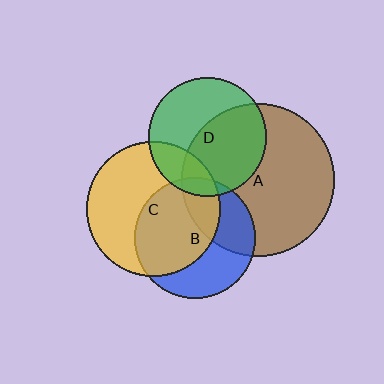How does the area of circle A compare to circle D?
Approximately 1.6 times.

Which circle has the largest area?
Circle A (brown).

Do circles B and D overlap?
Yes.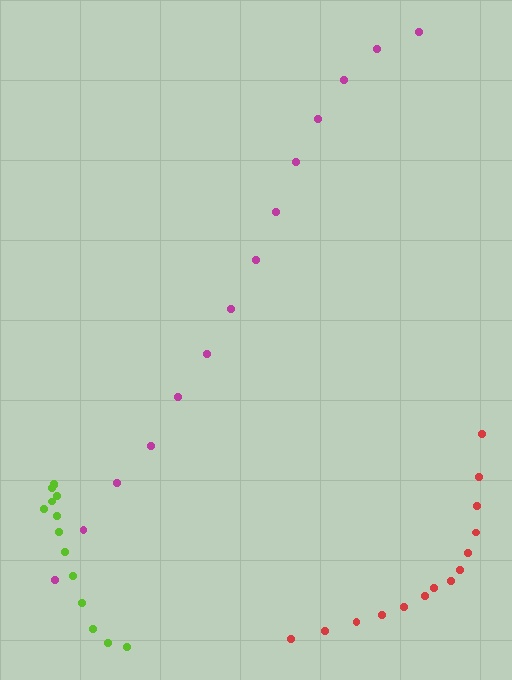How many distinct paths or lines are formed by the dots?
There are 3 distinct paths.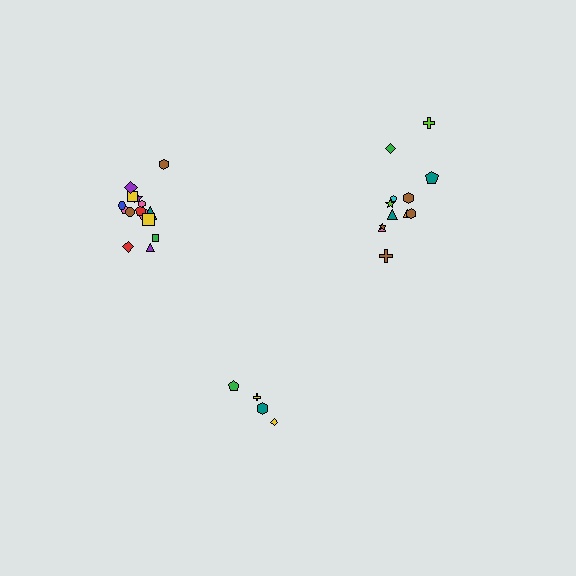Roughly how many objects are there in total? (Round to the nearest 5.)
Roughly 30 objects in total.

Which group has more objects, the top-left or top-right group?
The top-left group.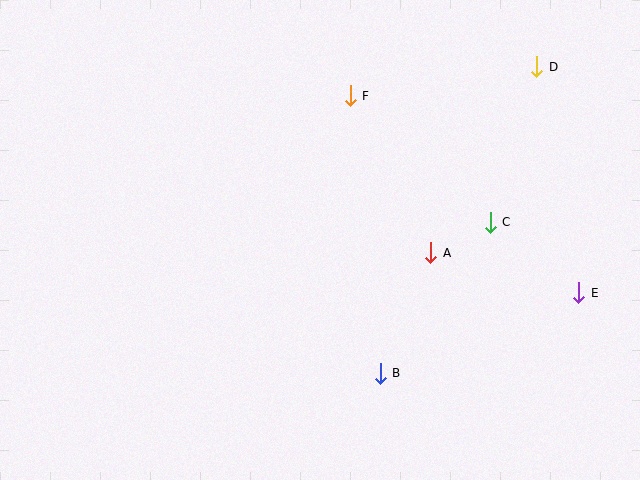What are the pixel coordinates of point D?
Point D is at (537, 67).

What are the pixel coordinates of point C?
Point C is at (490, 222).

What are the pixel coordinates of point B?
Point B is at (380, 373).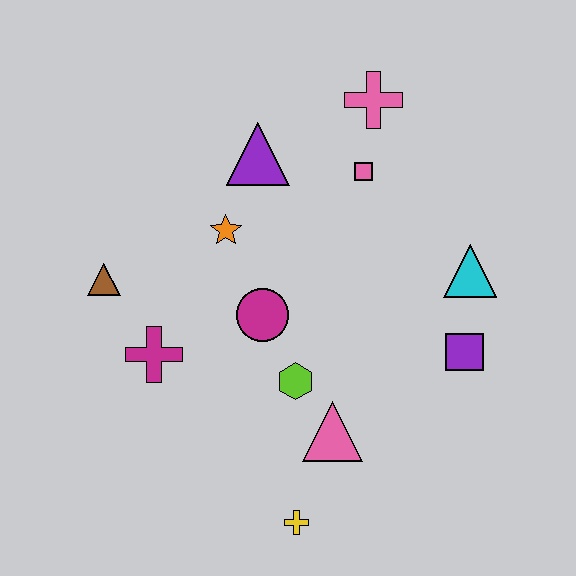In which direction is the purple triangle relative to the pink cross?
The purple triangle is to the left of the pink cross.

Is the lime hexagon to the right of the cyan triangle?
No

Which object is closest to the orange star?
The purple triangle is closest to the orange star.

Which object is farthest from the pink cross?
The yellow cross is farthest from the pink cross.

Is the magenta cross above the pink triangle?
Yes